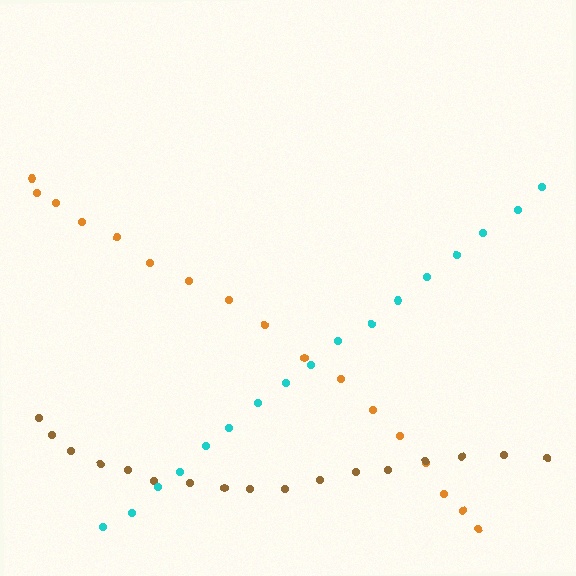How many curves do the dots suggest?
There are 3 distinct paths.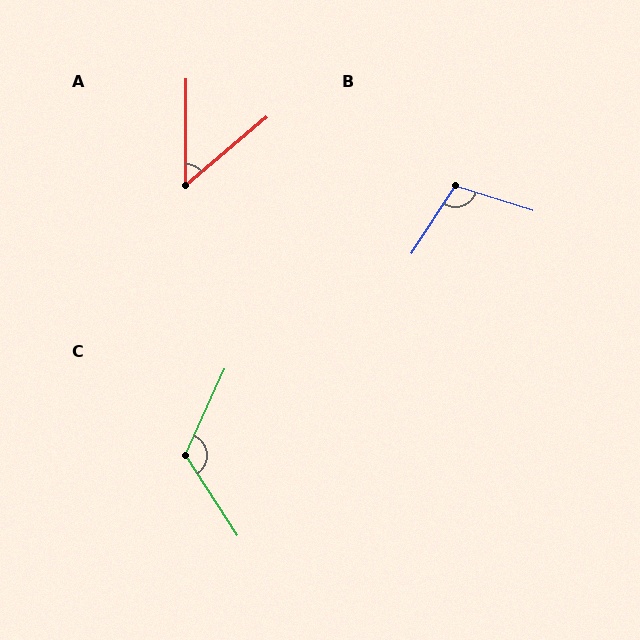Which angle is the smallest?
A, at approximately 50 degrees.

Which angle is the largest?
C, at approximately 123 degrees.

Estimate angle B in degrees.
Approximately 105 degrees.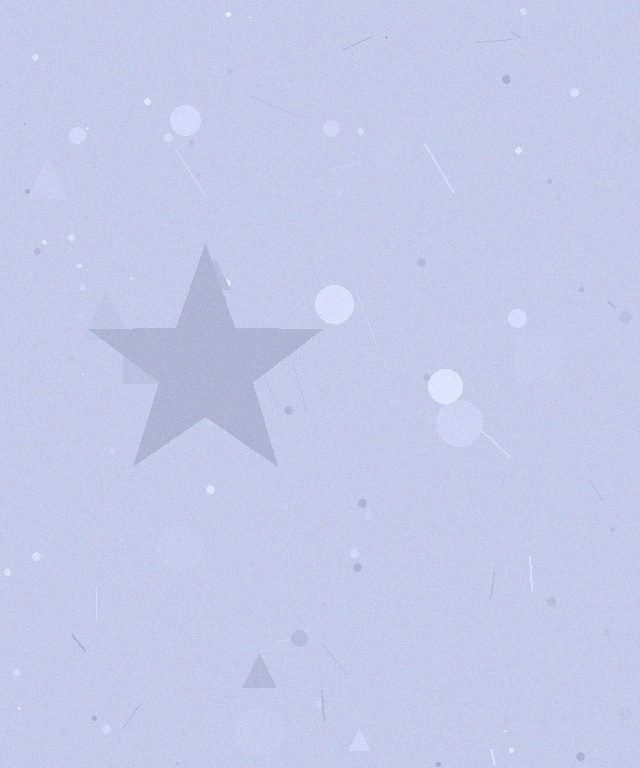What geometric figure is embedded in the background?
A star is embedded in the background.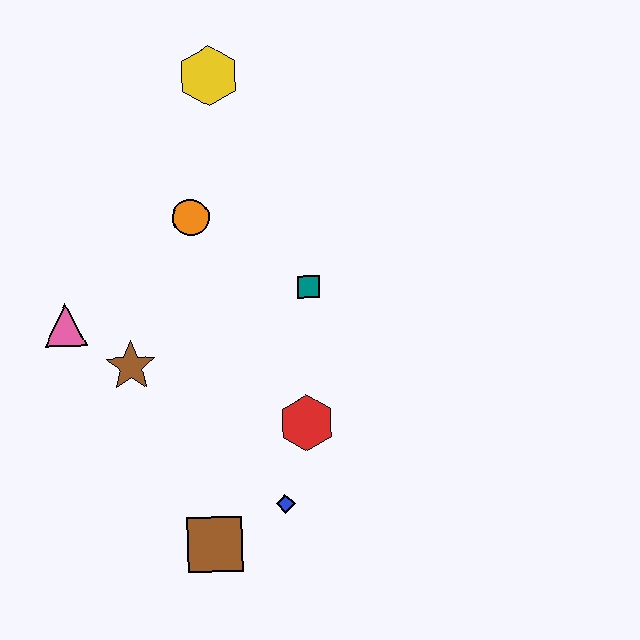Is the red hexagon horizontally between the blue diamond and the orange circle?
No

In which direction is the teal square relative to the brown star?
The teal square is to the right of the brown star.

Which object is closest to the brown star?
The pink triangle is closest to the brown star.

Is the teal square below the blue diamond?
No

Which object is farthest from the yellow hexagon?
The brown square is farthest from the yellow hexagon.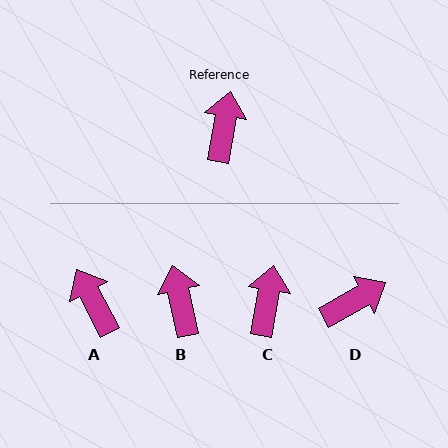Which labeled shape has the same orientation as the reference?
C.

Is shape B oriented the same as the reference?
No, it is off by about 22 degrees.